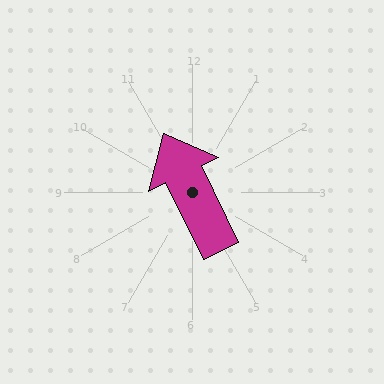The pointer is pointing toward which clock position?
Roughly 11 o'clock.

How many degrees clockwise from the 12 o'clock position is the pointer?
Approximately 334 degrees.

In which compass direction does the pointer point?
Northwest.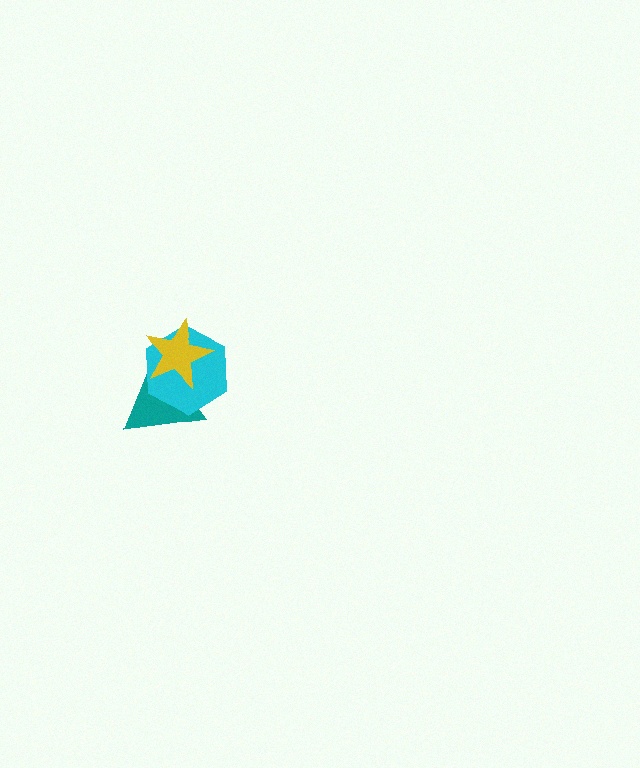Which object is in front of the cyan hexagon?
The yellow star is in front of the cyan hexagon.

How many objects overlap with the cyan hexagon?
2 objects overlap with the cyan hexagon.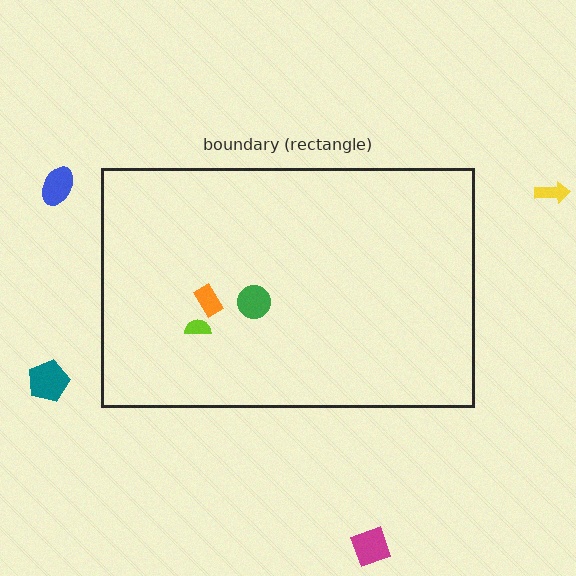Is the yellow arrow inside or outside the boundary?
Outside.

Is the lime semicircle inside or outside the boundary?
Inside.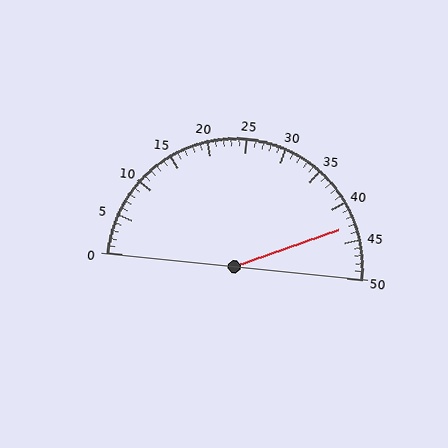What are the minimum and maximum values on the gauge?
The gauge ranges from 0 to 50.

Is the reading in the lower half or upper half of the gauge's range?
The reading is in the upper half of the range (0 to 50).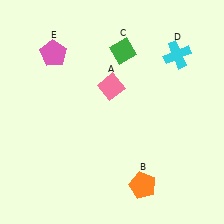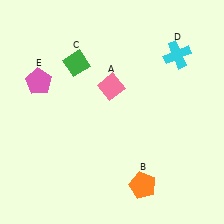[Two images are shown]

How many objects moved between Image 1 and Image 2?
2 objects moved between the two images.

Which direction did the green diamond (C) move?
The green diamond (C) moved left.